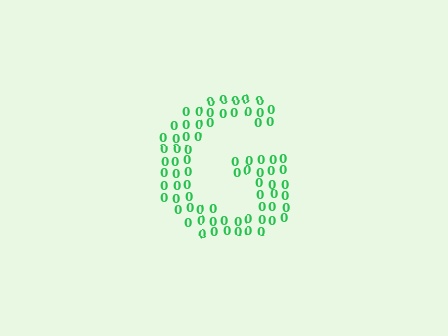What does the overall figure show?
The overall figure shows the letter G.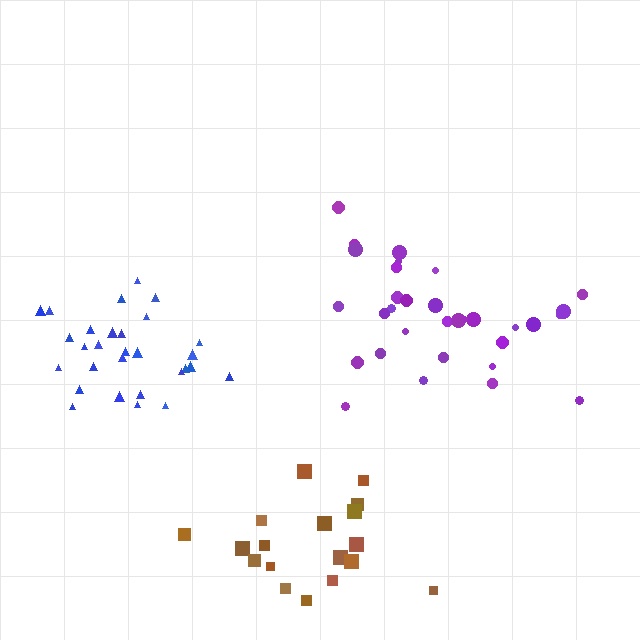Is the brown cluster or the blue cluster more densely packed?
Blue.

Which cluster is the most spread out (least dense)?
Brown.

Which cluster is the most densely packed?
Blue.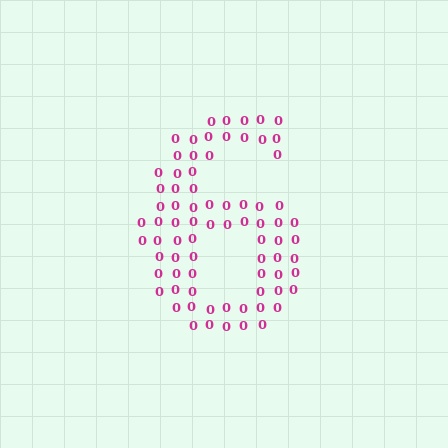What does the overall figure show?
The overall figure shows the digit 6.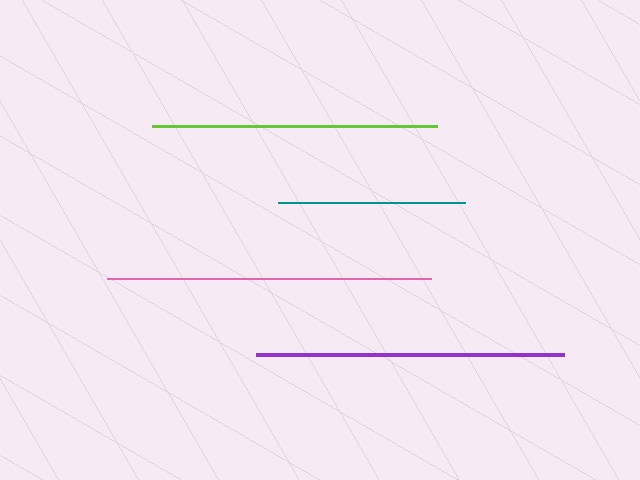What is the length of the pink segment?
The pink segment is approximately 324 pixels long.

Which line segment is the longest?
The pink line is the longest at approximately 324 pixels.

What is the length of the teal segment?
The teal segment is approximately 188 pixels long.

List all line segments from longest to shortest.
From longest to shortest: pink, purple, lime, teal.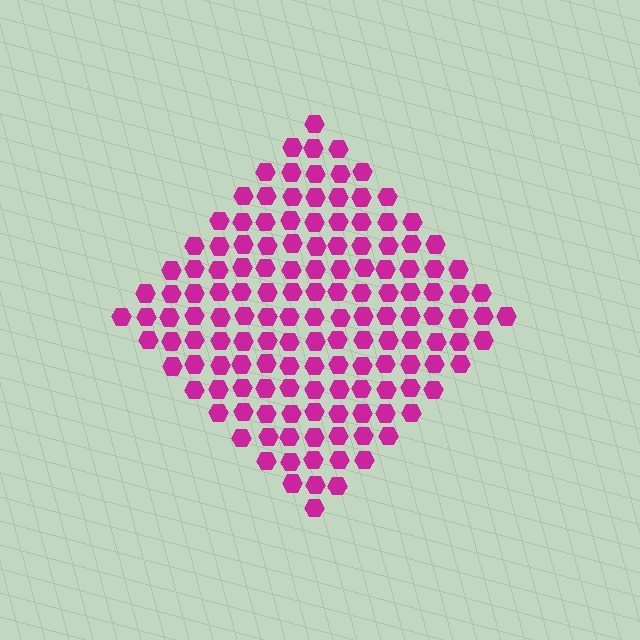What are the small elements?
The small elements are hexagons.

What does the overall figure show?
The overall figure shows a diamond.